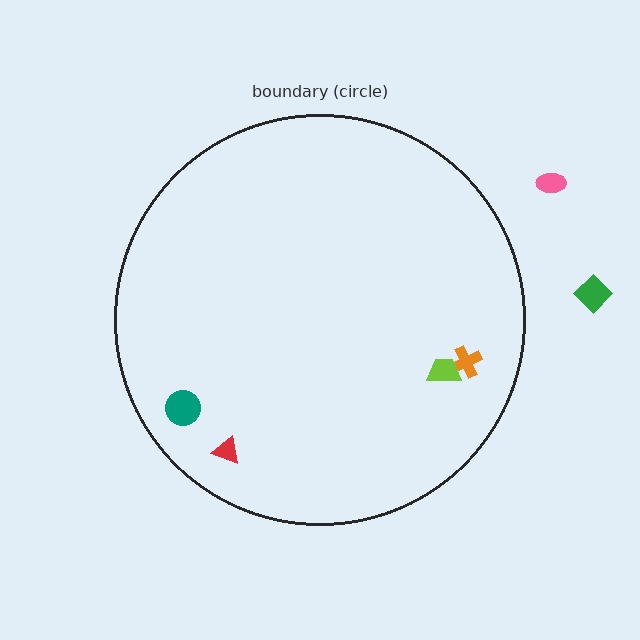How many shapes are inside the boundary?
4 inside, 2 outside.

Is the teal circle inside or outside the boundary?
Inside.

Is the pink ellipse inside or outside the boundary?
Outside.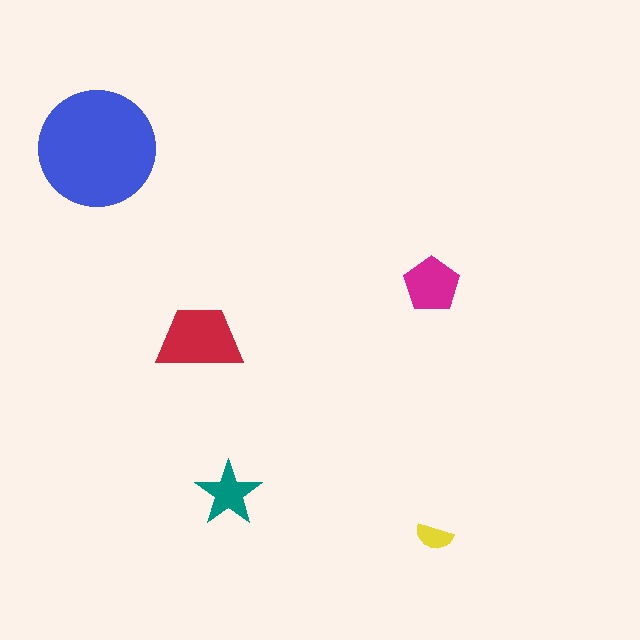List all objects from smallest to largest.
The yellow semicircle, the teal star, the magenta pentagon, the red trapezoid, the blue circle.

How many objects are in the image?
There are 5 objects in the image.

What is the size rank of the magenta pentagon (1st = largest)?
3rd.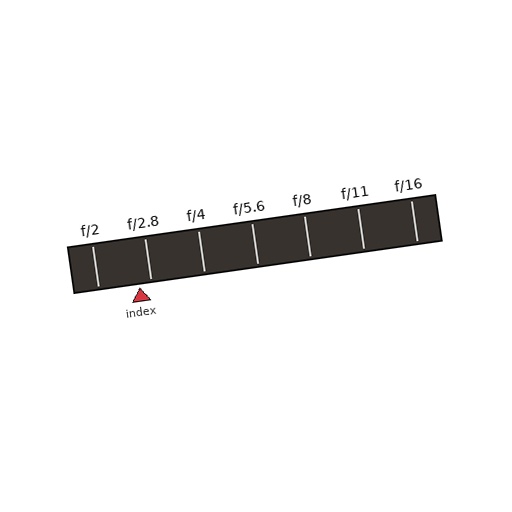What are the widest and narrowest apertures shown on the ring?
The widest aperture shown is f/2 and the narrowest is f/16.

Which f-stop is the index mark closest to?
The index mark is closest to f/2.8.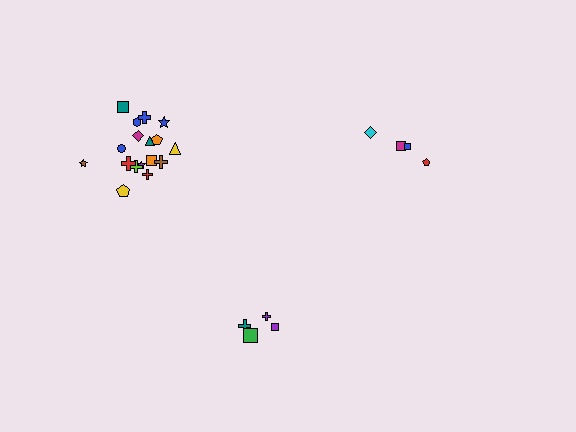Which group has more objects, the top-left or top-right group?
The top-left group.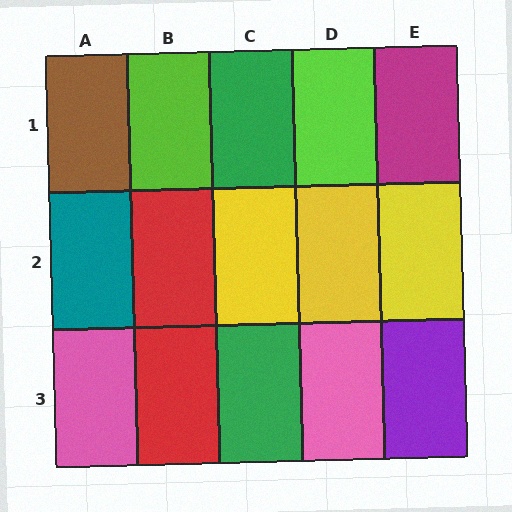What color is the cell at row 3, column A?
Pink.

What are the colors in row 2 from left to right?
Teal, red, yellow, yellow, yellow.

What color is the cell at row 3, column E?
Purple.